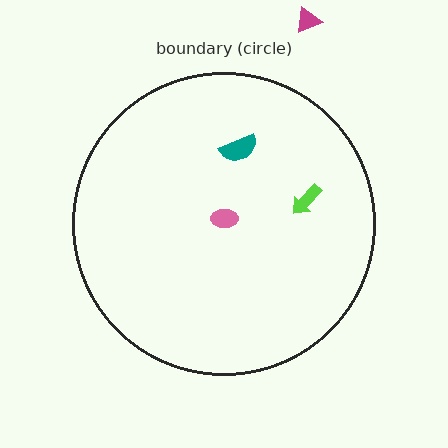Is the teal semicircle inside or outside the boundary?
Inside.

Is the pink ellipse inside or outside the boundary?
Inside.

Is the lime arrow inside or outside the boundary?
Inside.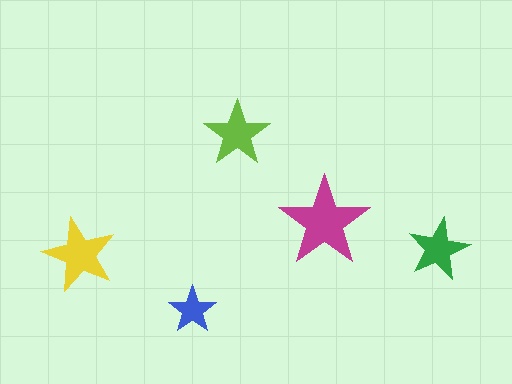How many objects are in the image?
There are 5 objects in the image.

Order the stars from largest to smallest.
the magenta one, the yellow one, the lime one, the green one, the blue one.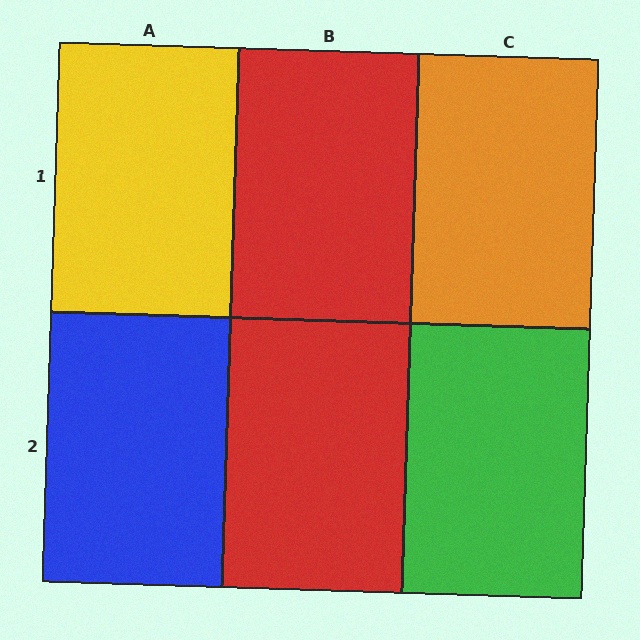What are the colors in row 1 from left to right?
Yellow, red, orange.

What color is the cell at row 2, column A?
Blue.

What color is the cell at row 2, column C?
Green.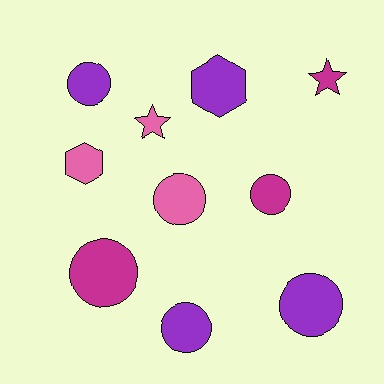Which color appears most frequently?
Purple, with 4 objects.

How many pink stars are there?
There is 1 pink star.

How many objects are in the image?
There are 10 objects.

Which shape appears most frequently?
Circle, with 6 objects.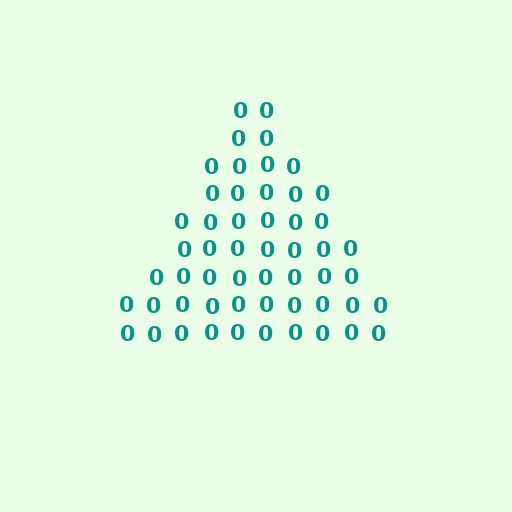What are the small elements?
The small elements are digit 0's.